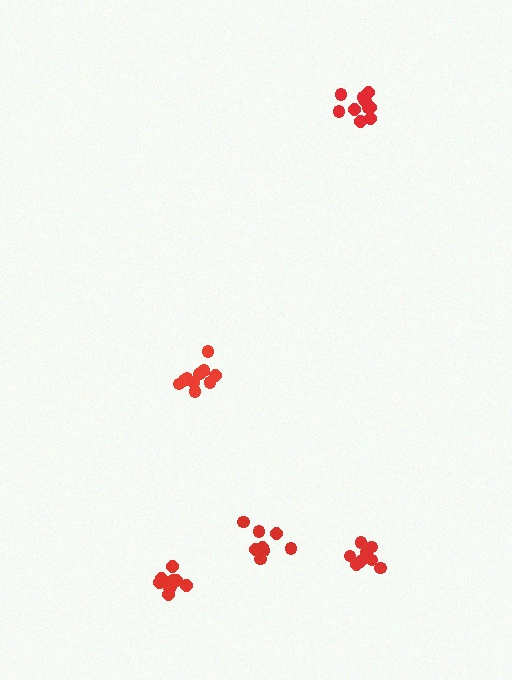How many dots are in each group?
Group 1: 10 dots, Group 2: 9 dots, Group 3: 11 dots, Group 4: 8 dots, Group 5: 9 dots (47 total).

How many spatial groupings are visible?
There are 5 spatial groupings.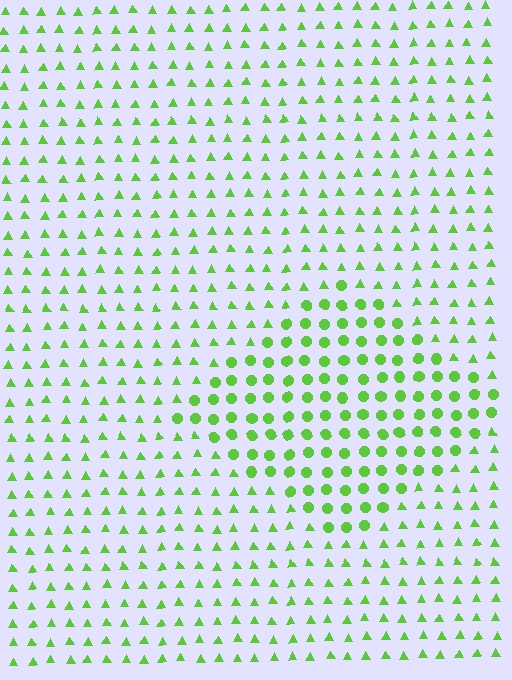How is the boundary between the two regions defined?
The boundary is defined by a change in element shape: circles inside vs. triangles outside. All elements share the same color and spacing.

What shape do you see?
I see a diamond.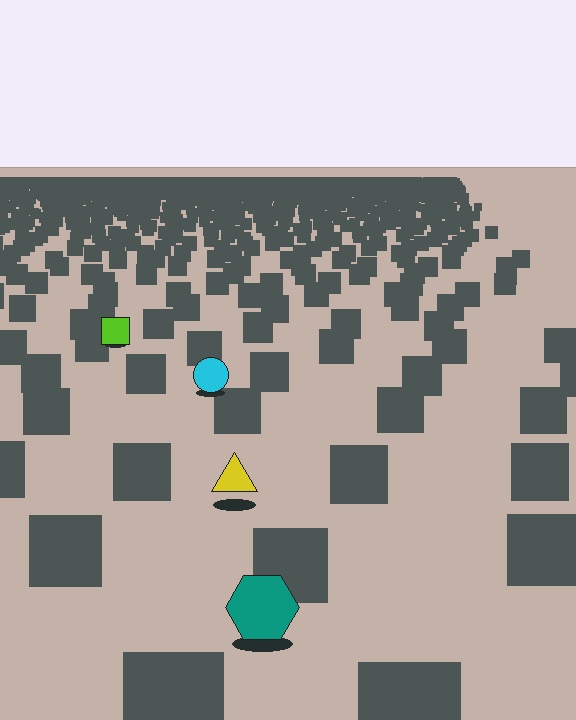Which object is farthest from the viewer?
The lime square is farthest from the viewer. It appears smaller and the ground texture around it is denser.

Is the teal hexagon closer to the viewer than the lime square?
Yes. The teal hexagon is closer — you can tell from the texture gradient: the ground texture is coarser near it.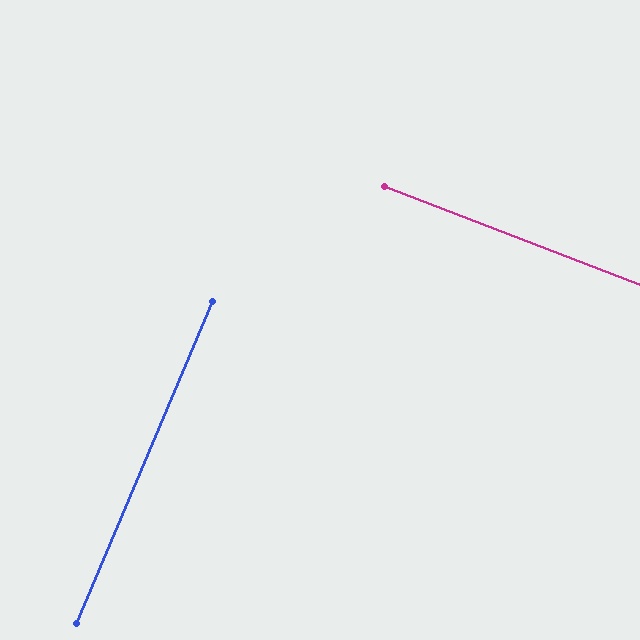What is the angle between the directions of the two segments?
Approximately 88 degrees.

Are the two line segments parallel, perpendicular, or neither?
Perpendicular — they meet at approximately 88°.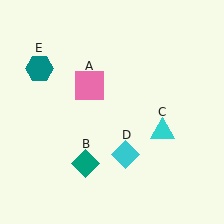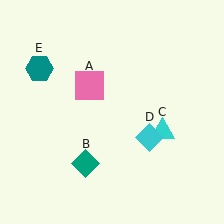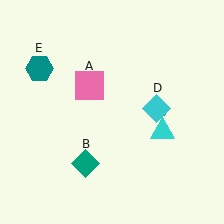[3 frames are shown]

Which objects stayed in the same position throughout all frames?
Pink square (object A) and teal diamond (object B) and cyan triangle (object C) and teal hexagon (object E) remained stationary.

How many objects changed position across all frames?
1 object changed position: cyan diamond (object D).